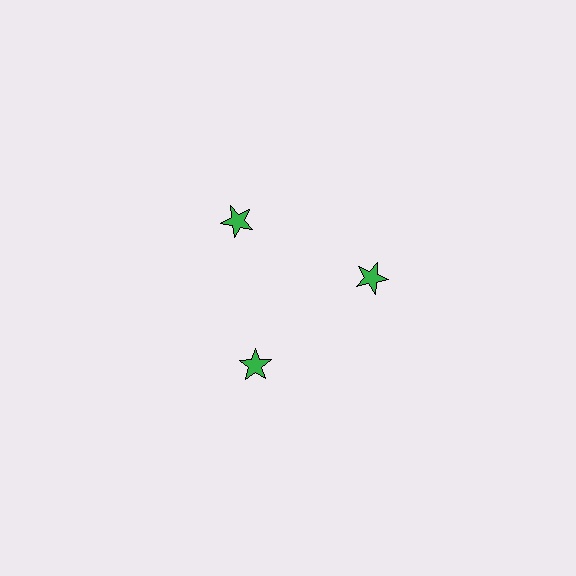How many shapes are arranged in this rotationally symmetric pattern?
There are 3 shapes, arranged in 3 groups of 1.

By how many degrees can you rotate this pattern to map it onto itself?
The pattern maps onto itself every 120 degrees of rotation.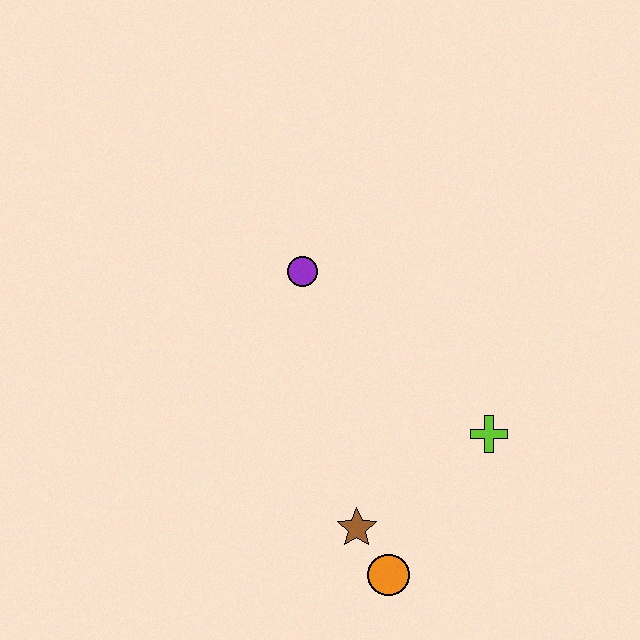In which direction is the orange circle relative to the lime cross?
The orange circle is below the lime cross.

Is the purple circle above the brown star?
Yes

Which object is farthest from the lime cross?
The purple circle is farthest from the lime cross.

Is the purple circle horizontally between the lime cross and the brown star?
No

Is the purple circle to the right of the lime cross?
No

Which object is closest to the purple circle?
The lime cross is closest to the purple circle.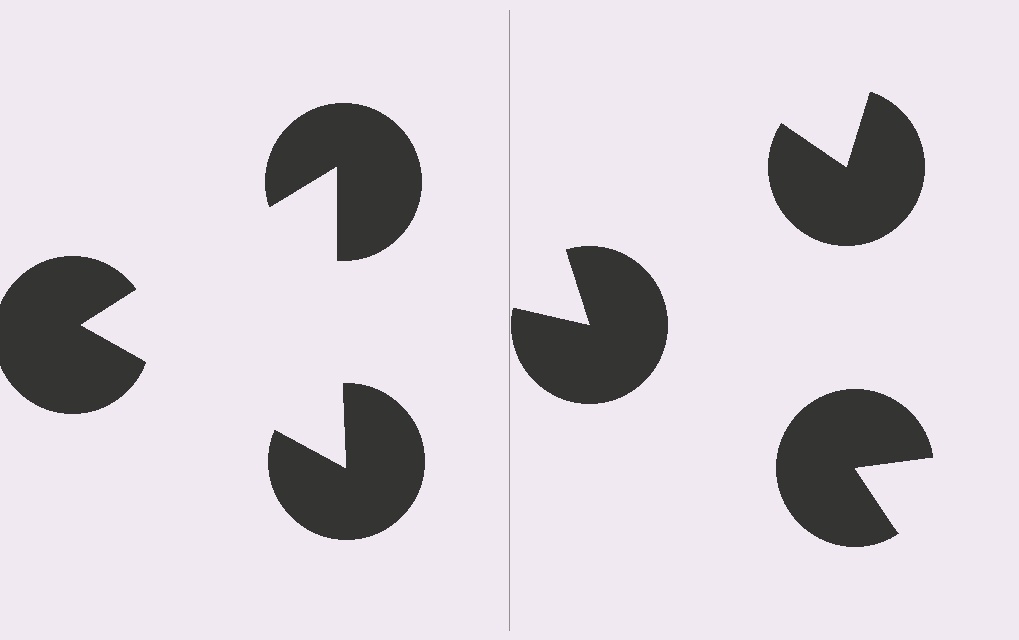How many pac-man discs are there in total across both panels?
6 — 3 on each side.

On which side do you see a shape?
An illusory triangle appears on the left side. On the right side the wedge cuts are rotated, so no coherent shape forms.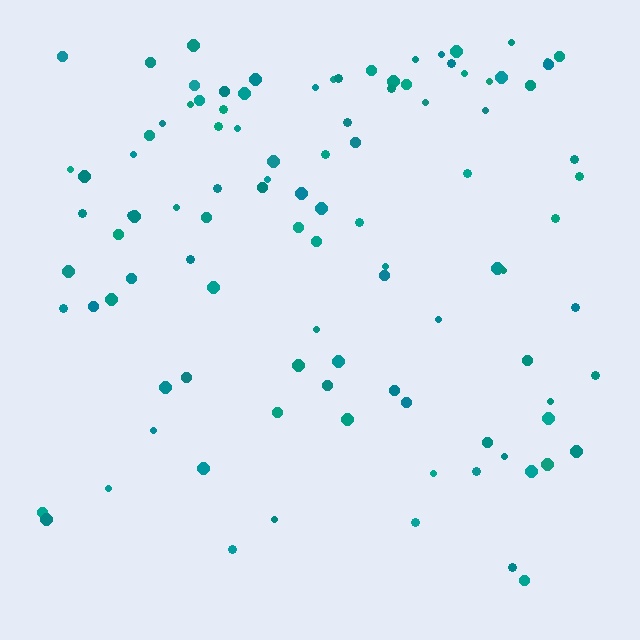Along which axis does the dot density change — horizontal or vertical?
Vertical.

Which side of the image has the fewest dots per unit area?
The bottom.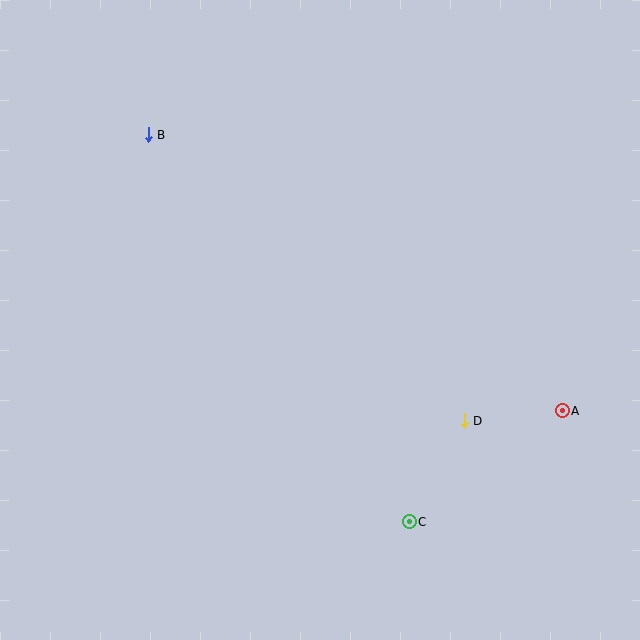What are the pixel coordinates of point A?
Point A is at (562, 411).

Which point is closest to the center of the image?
Point D at (464, 421) is closest to the center.